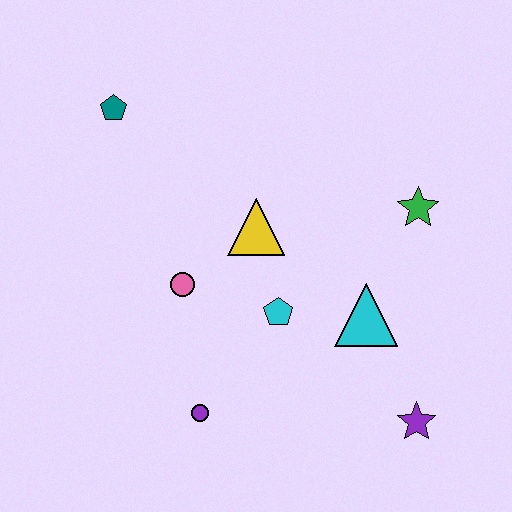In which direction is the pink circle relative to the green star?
The pink circle is to the left of the green star.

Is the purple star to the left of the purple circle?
No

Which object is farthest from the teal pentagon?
The purple star is farthest from the teal pentagon.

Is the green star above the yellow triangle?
Yes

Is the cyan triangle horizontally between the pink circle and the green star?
Yes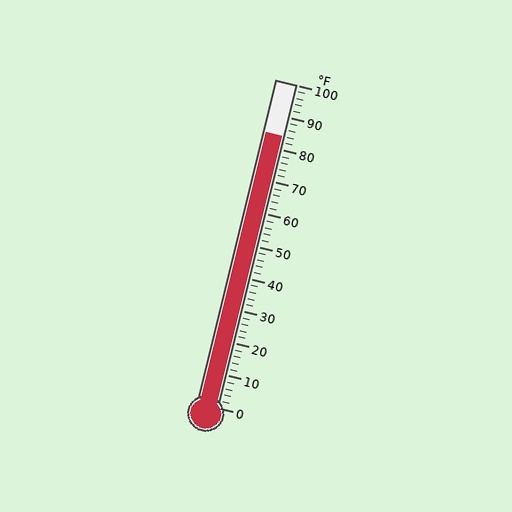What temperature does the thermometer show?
The thermometer shows approximately 84°F.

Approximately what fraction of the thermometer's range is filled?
The thermometer is filled to approximately 85% of its range.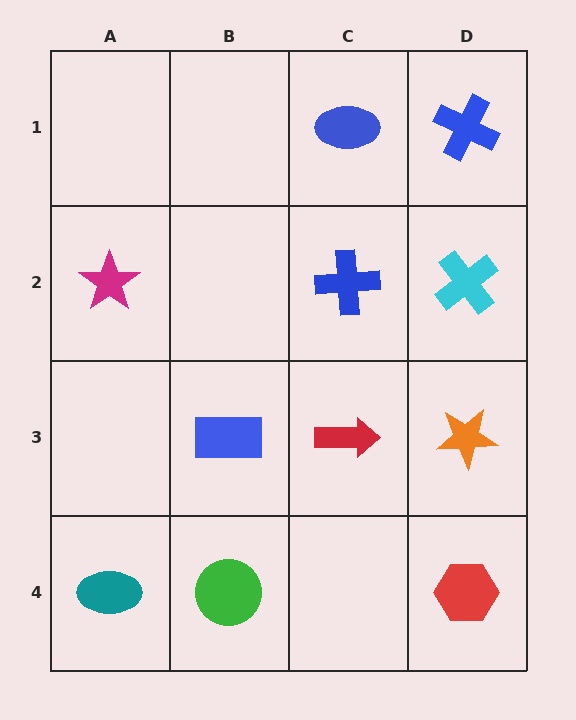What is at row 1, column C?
A blue ellipse.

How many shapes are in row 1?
2 shapes.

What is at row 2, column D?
A cyan cross.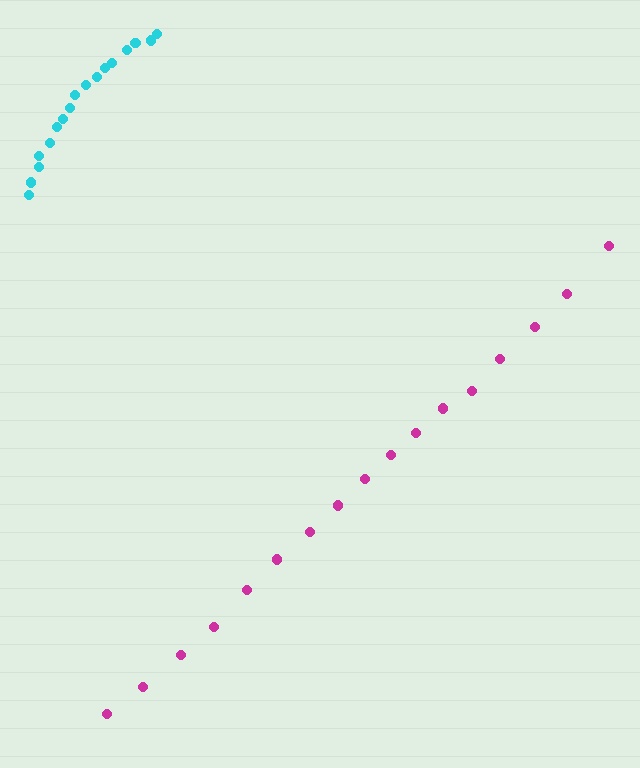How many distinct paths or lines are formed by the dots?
There are 2 distinct paths.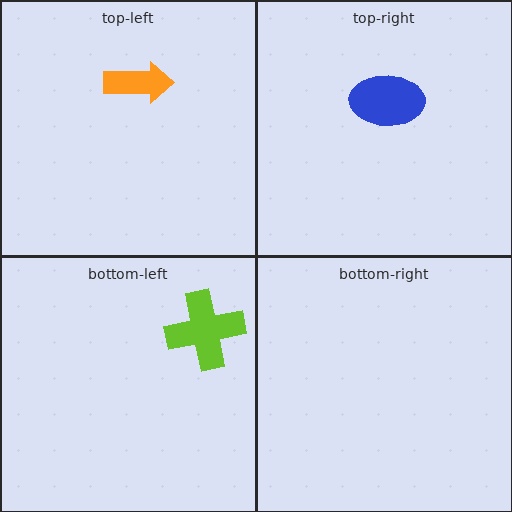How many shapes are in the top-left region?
1.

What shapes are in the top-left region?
The orange arrow.